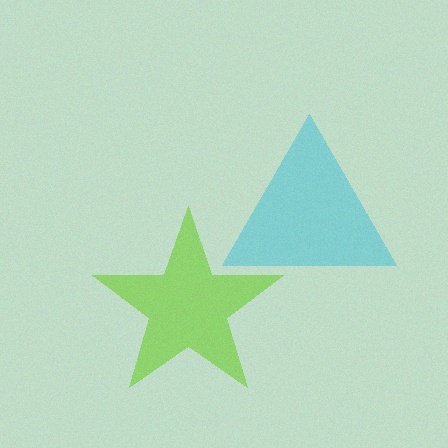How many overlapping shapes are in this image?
There are 2 overlapping shapes in the image.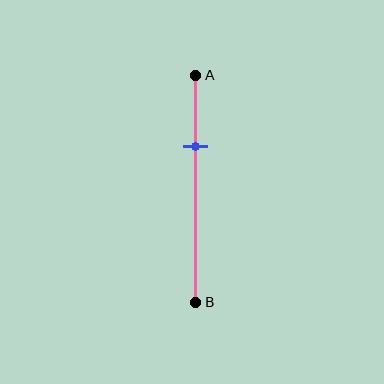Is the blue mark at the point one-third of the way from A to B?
Yes, the mark is approximately at the one-third point.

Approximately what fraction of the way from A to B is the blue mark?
The blue mark is approximately 30% of the way from A to B.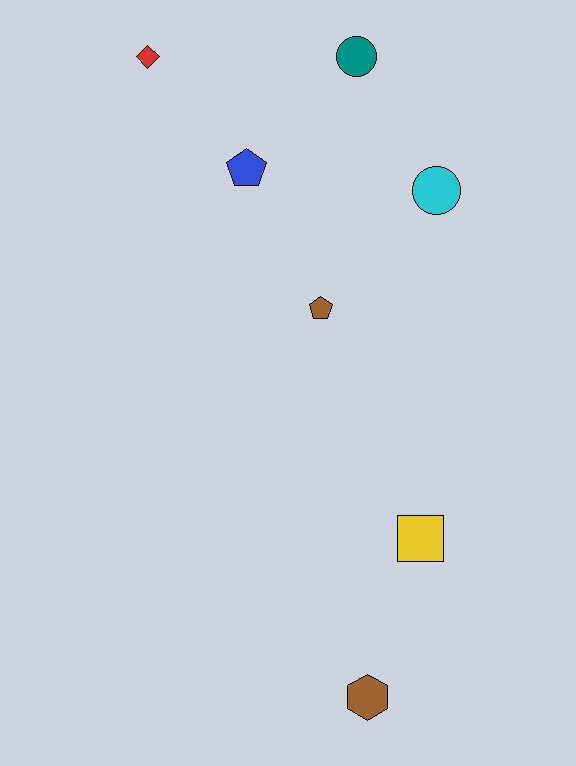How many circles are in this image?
There are 2 circles.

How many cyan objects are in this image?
There is 1 cyan object.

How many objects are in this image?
There are 7 objects.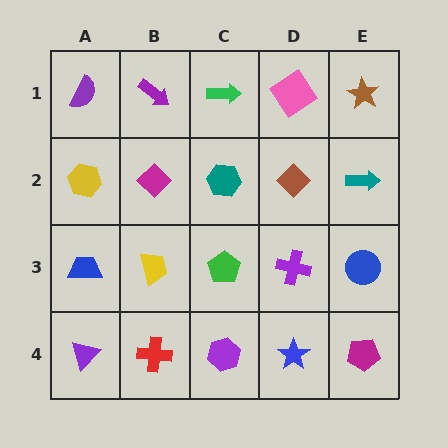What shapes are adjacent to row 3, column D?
A brown diamond (row 2, column D), a blue star (row 4, column D), a green pentagon (row 3, column C), a blue circle (row 3, column E).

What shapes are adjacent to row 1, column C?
A teal hexagon (row 2, column C), a purple arrow (row 1, column B), a pink diamond (row 1, column D).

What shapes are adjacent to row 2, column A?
A purple semicircle (row 1, column A), a blue trapezoid (row 3, column A), a magenta diamond (row 2, column B).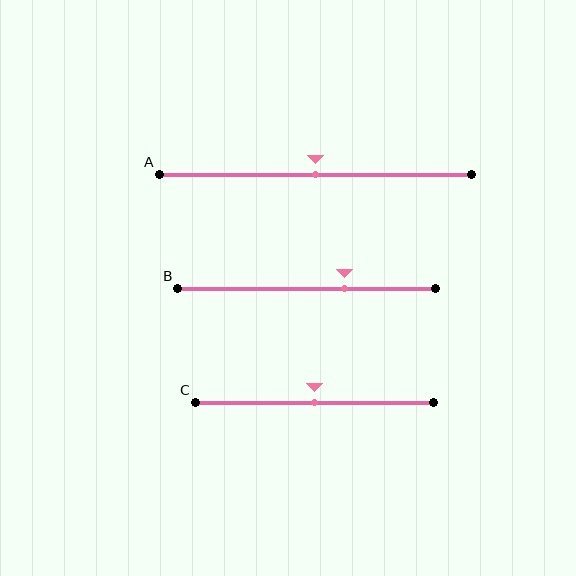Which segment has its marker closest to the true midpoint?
Segment A has its marker closest to the true midpoint.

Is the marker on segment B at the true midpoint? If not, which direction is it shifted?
No, the marker on segment B is shifted to the right by about 15% of the segment length.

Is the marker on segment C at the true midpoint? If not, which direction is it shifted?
Yes, the marker on segment C is at the true midpoint.